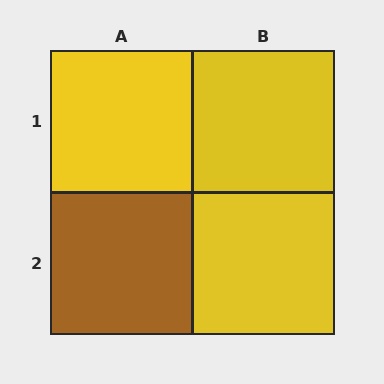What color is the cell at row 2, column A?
Brown.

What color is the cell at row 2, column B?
Yellow.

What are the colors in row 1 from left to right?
Yellow, yellow.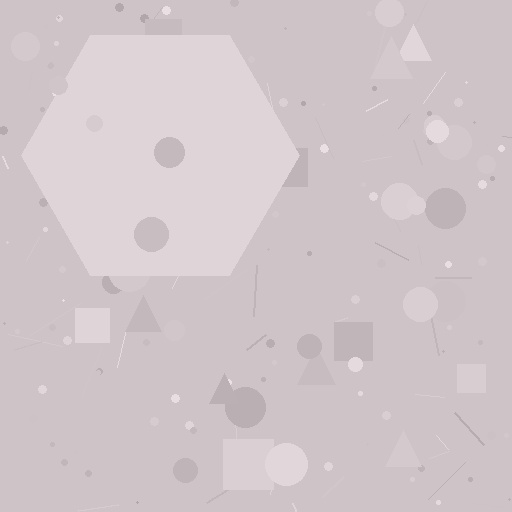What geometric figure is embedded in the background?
A hexagon is embedded in the background.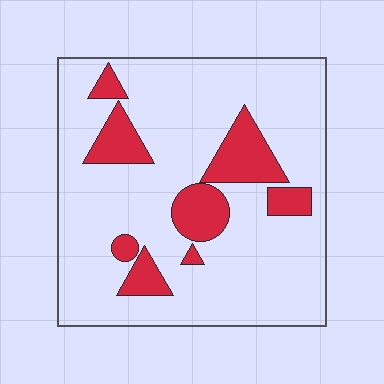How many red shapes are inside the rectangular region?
8.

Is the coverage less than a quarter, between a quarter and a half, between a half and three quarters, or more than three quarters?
Less than a quarter.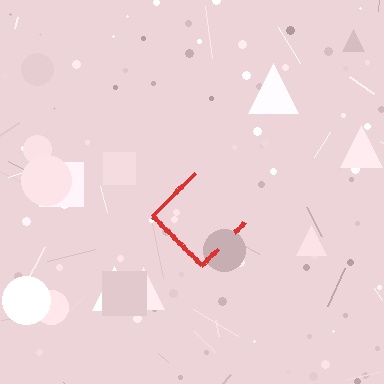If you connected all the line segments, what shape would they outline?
They would outline a diamond.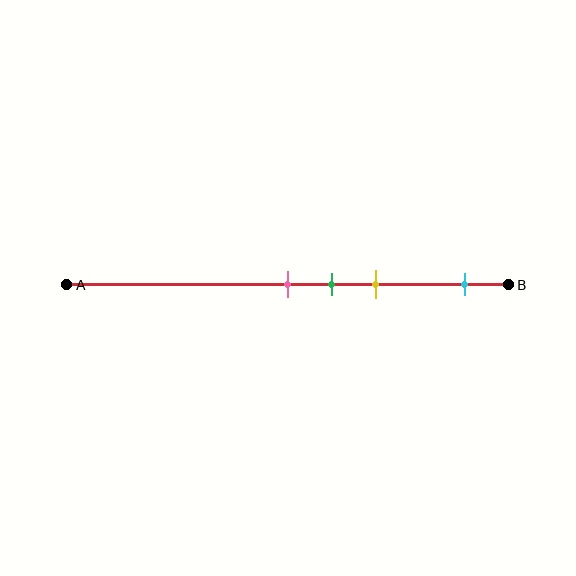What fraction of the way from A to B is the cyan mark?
The cyan mark is approximately 90% (0.9) of the way from A to B.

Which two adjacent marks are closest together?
The pink and green marks are the closest adjacent pair.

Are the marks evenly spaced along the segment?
No, the marks are not evenly spaced.